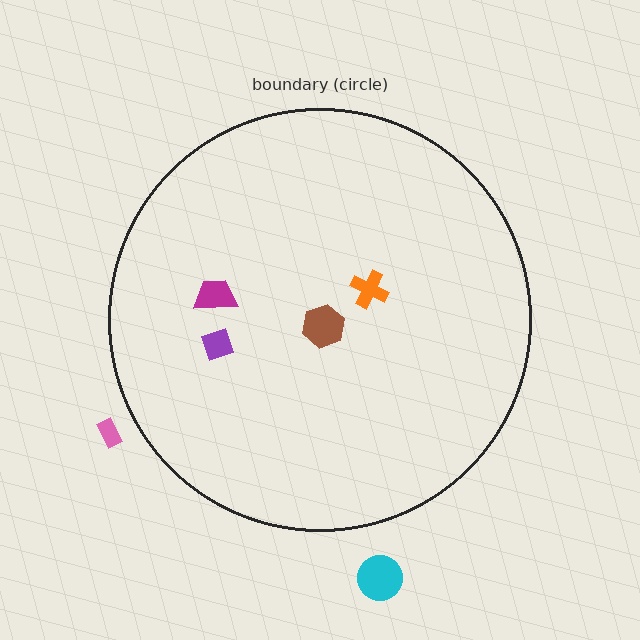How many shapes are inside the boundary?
4 inside, 2 outside.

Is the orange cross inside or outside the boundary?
Inside.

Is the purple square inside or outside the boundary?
Inside.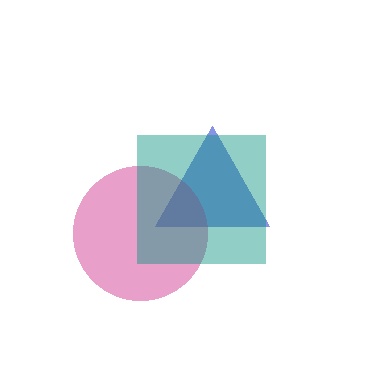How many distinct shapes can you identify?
There are 3 distinct shapes: a blue triangle, a magenta circle, a teal square.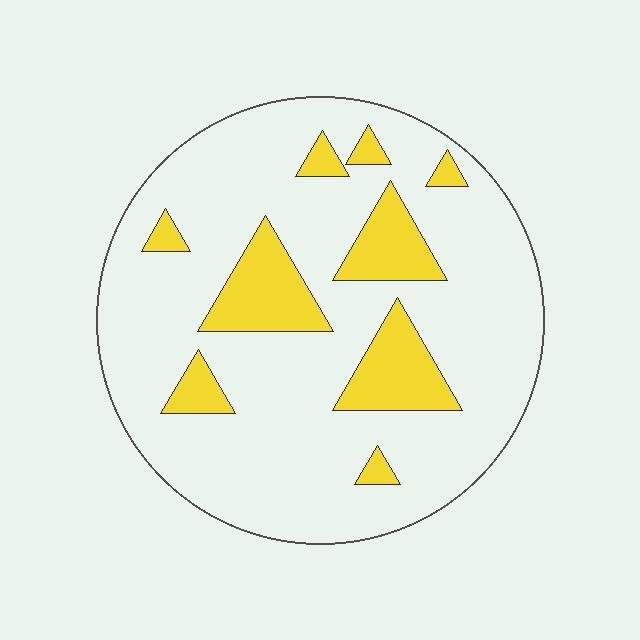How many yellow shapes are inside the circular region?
9.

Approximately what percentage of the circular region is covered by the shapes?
Approximately 20%.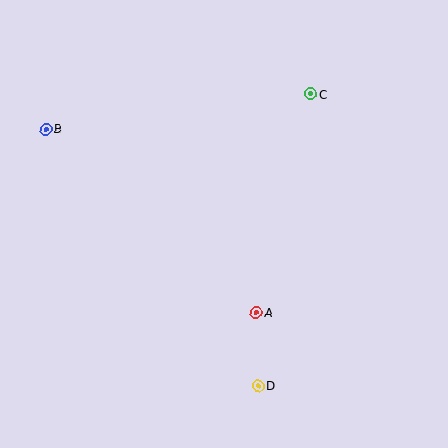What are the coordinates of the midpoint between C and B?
The midpoint between C and B is at (178, 112).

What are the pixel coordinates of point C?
Point C is at (311, 94).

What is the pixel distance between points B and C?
The distance between B and C is 267 pixels.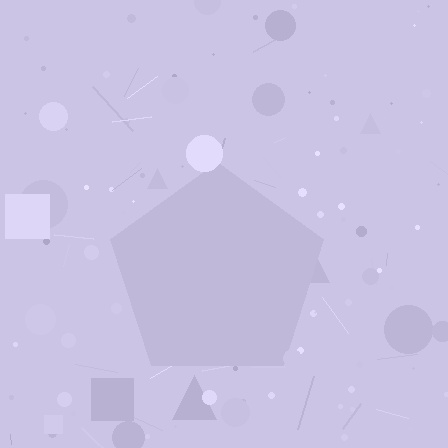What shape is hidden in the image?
A pentagon is hidden in the image.